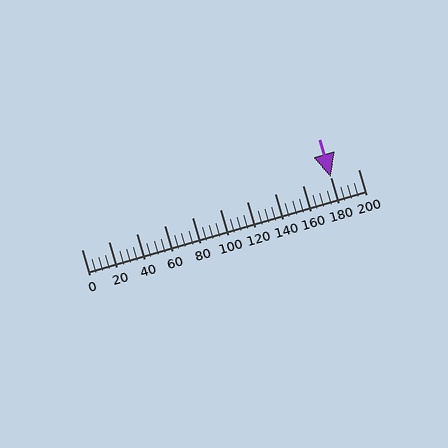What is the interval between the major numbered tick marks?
The major tick marks are spaced 20 units apart.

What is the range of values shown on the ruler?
The ruler shows values from 0 to 200.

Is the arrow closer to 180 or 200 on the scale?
The arrow is closer to 180.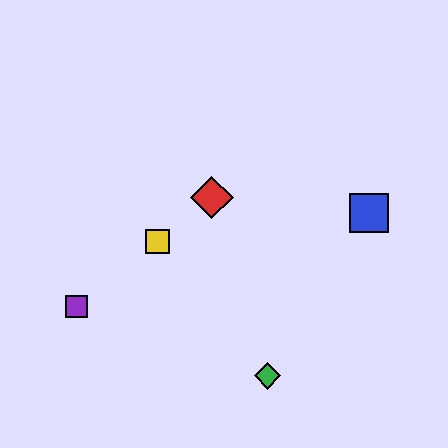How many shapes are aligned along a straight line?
3 shapes (the red diamond, the yellow square, the purple square) are aligned along a straight line.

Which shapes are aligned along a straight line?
The red diamond, the yellow square, the purple square are aligned along a straight line.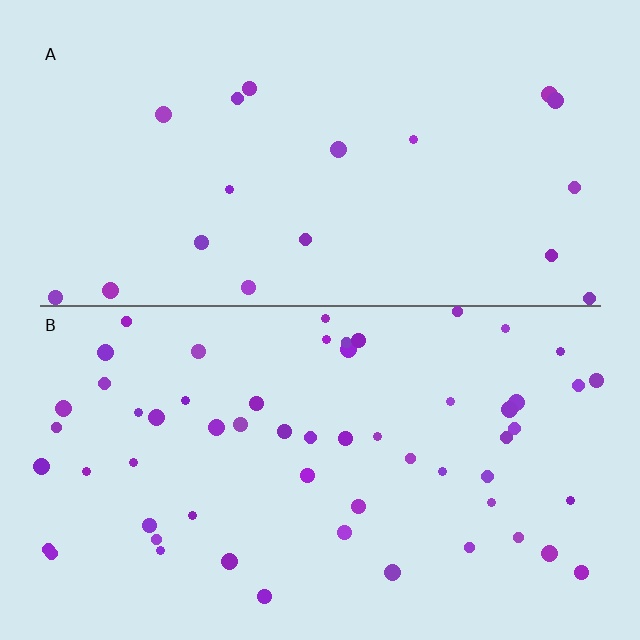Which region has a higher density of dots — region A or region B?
B (the bottom).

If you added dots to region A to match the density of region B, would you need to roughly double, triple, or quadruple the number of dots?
Approximately triple.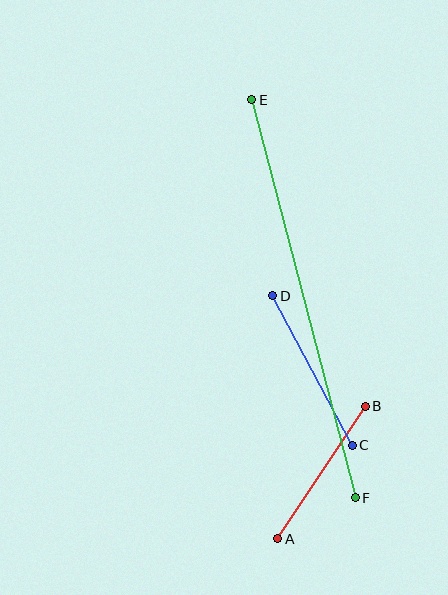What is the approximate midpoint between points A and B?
The midpoint is at approximately (321, 472) pixels.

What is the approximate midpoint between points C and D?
The midpoint is at approximately (312, 370) pixels.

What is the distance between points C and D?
The distance is approximately 169 pixels.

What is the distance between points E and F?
The distance is approximately 411 pixels.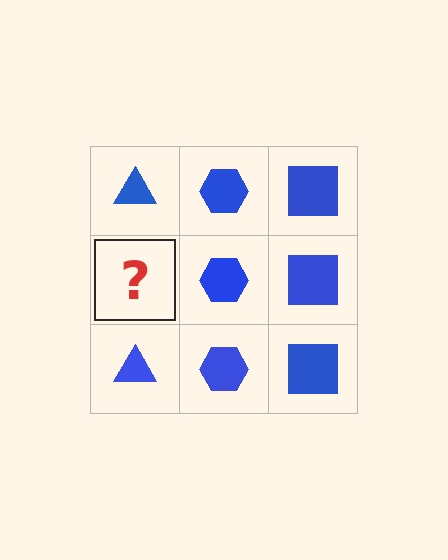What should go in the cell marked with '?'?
The missing cell should contain a blue triangle.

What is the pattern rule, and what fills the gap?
The rule is that each column has a consistent shape. The gap should be filled with a blue triangle.